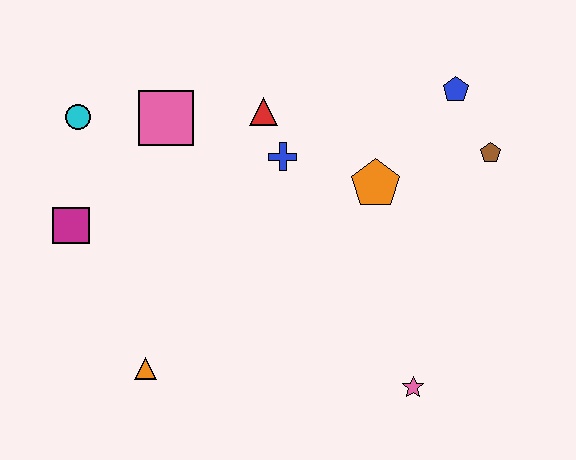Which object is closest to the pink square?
The cyan circle is closest to the pink square.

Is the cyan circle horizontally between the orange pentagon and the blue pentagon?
No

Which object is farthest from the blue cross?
The pink star is farthest from the blue cross.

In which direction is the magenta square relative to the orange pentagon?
The magenta square is to the left of the orange pentagon.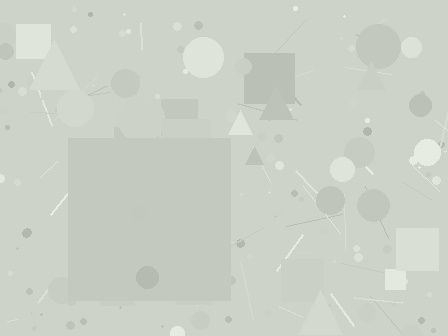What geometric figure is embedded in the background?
A square is embedded in the background.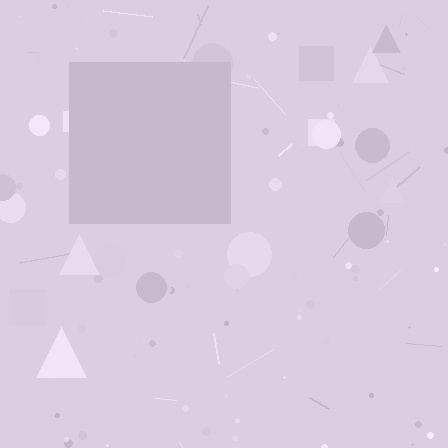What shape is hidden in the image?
A square is hidden in the image.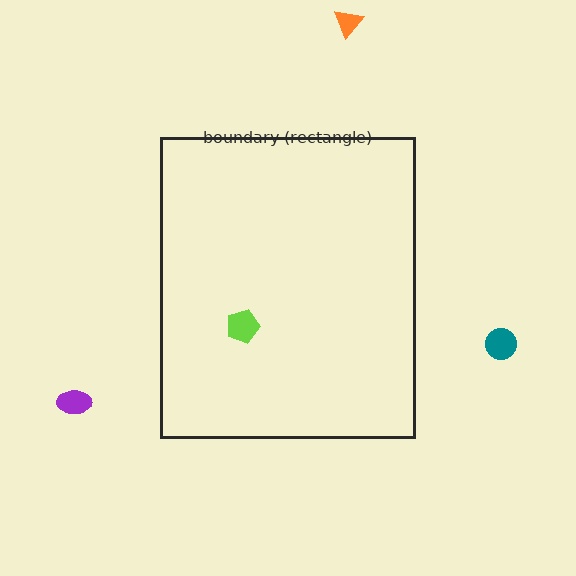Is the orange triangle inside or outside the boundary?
Outside.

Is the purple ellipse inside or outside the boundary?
Outside.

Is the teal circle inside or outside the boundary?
Outside.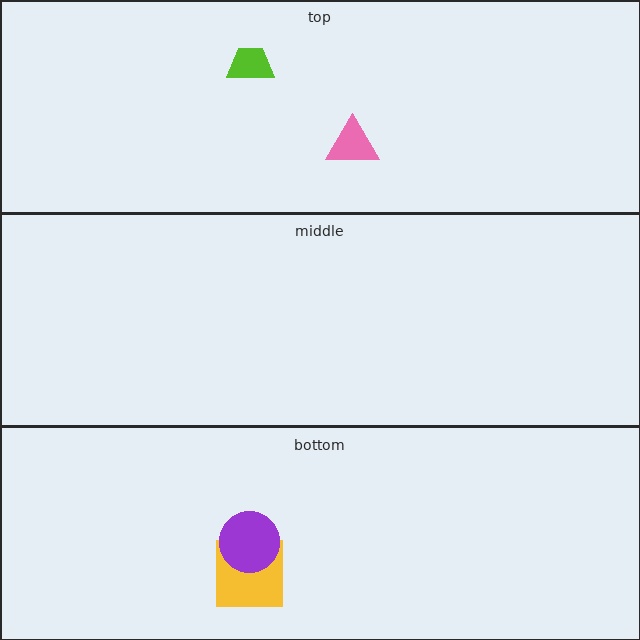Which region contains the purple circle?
The bottom region.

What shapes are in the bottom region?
The yellow square, the purple circle.